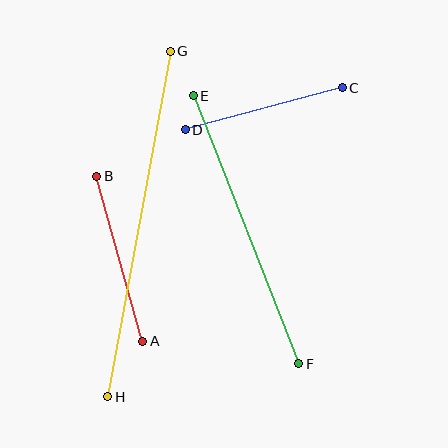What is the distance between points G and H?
The distance is approximately 351 pixels.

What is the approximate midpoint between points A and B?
The midpoint is at approximately (120, 259) pixels.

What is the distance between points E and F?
The distance is approximately 288 pixels.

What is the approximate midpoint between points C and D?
The midpoint is at approximately (264, 109) pixels.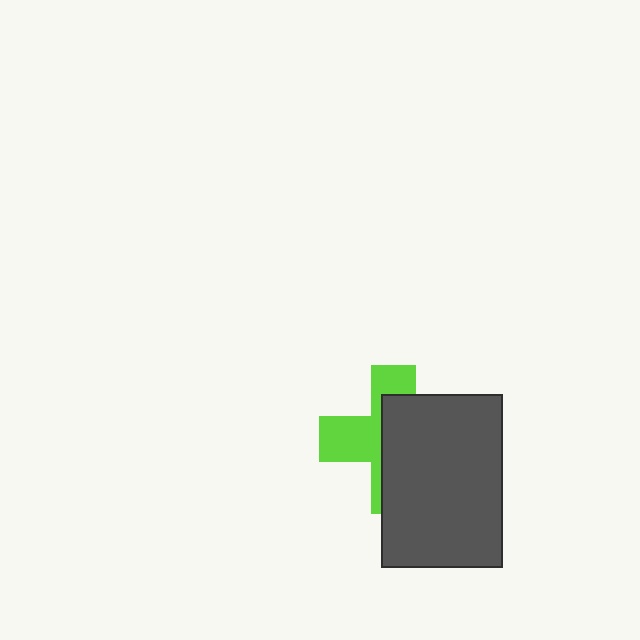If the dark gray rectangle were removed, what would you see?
You would see the complete lime cross.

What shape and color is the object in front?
The object in front is a dark gray rectangle.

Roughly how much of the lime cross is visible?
A small part of it is visible (roughly 43%).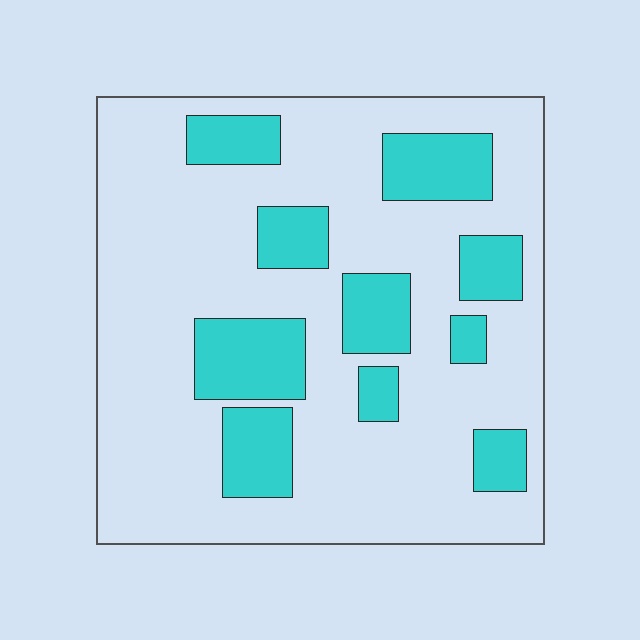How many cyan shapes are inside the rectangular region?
10.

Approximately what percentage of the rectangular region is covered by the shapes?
Approximately 25%.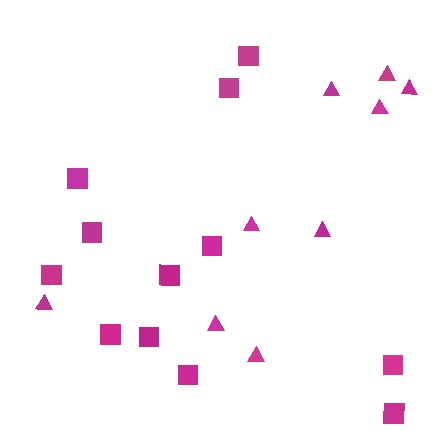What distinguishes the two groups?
There are 2 groups: one group of triangles (9) and one group of squares (12).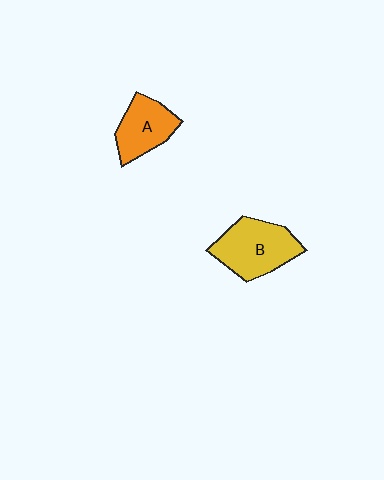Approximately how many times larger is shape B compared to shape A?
Approximately 1.4 times.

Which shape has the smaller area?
Shape A (orange).